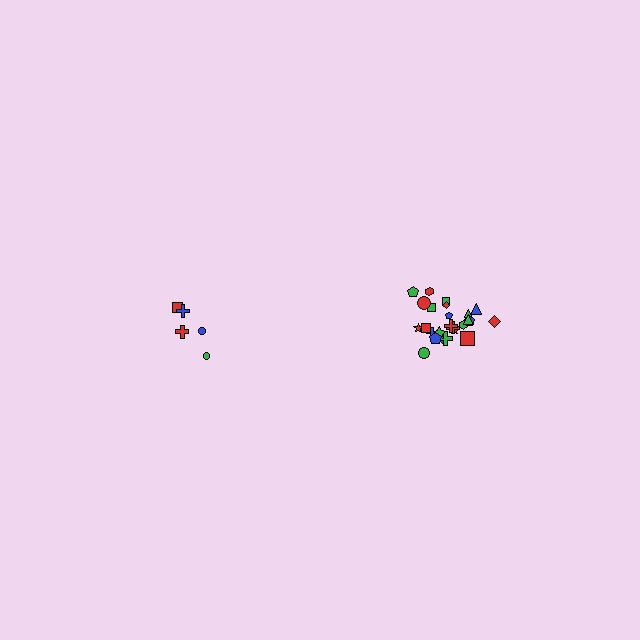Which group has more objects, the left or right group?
The right group.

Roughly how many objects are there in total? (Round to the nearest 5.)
Roughly 30 objects in total.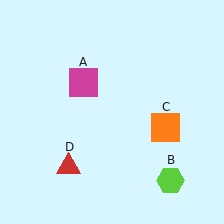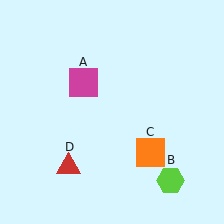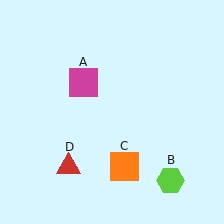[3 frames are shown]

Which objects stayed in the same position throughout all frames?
Magenta square (object A) and lime hexagon (object B) and red triangle (object D) remained stationary.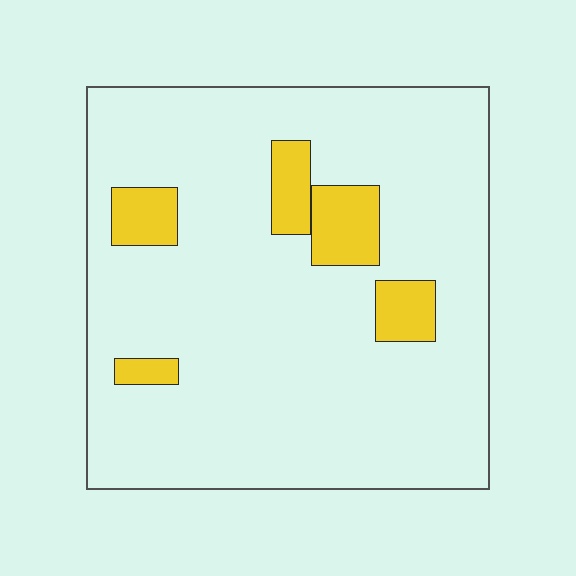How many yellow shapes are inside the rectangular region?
5.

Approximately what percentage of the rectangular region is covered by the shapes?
Approximately 10%.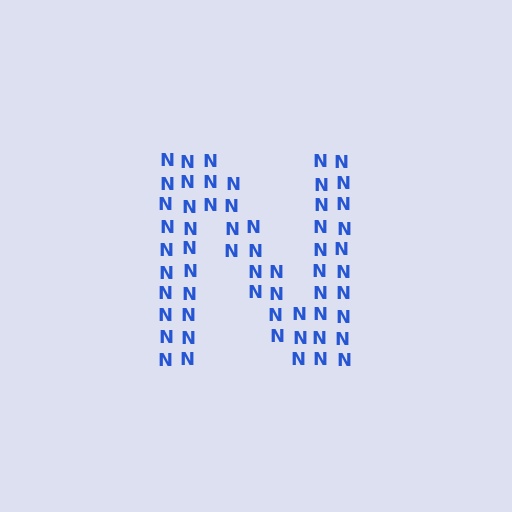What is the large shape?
The large shape is the letter N.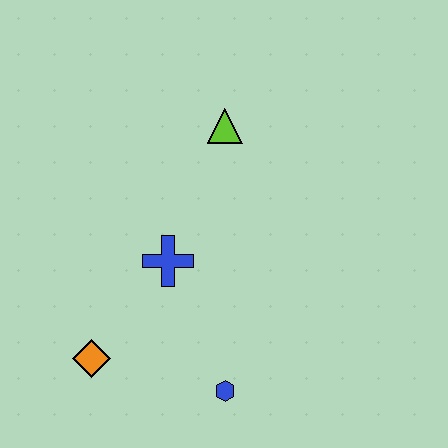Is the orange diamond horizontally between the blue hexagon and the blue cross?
No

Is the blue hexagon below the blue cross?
Yes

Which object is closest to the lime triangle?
The blue cross is closest to the lime triangle.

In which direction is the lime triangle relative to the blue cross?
The lime triangle is above the blue cross.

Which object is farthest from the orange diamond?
The lime triangle is farthest from the orange diamond.